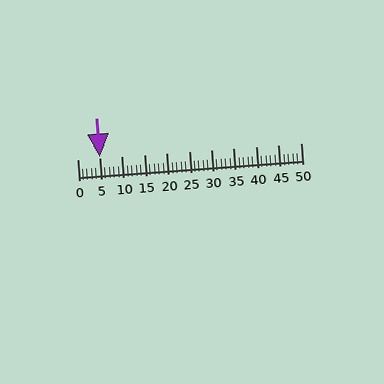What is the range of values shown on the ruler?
The ruler shows values from 0 to 50.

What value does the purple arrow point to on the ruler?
The purple arrow points to approximately 5.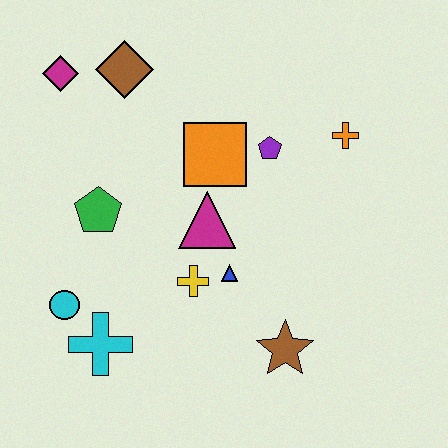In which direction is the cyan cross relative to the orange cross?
The cyan cross is to the left of the orange cross.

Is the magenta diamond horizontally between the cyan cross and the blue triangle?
No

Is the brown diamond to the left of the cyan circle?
No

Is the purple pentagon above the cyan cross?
Yes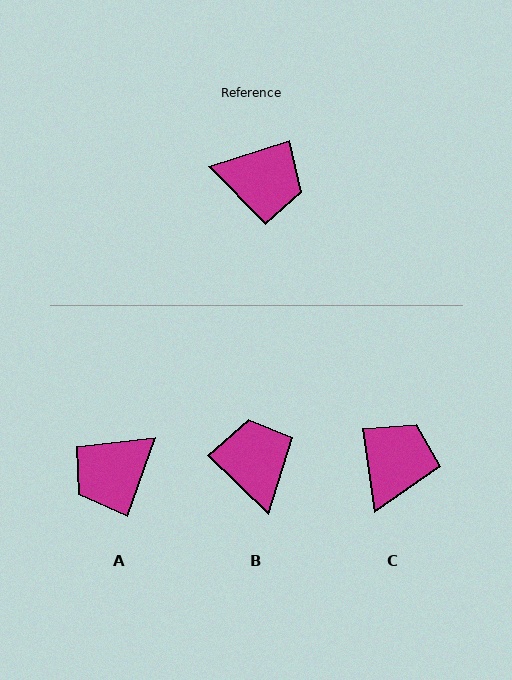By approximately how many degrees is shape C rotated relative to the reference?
Approximately 80 degrees counter-clockwise.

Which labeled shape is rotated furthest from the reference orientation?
A, about 128 degrees away.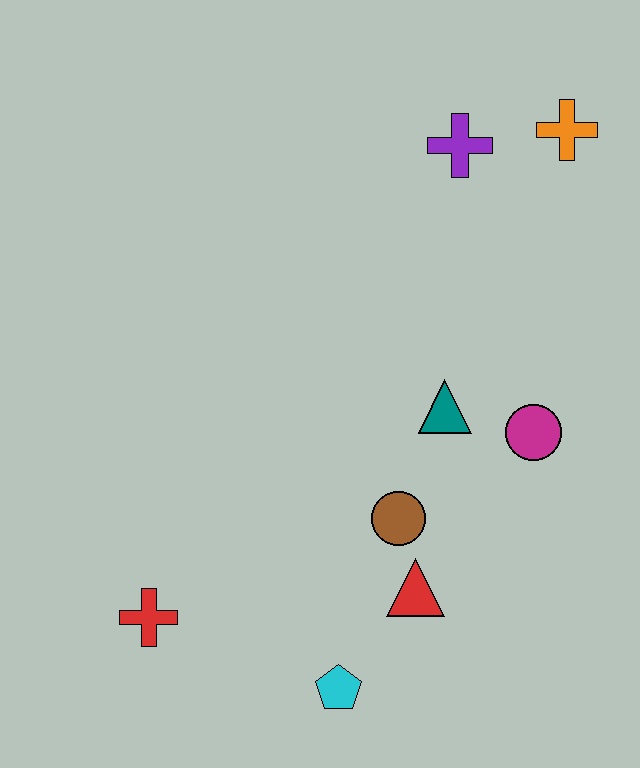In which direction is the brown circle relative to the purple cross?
The brown circle is below the purple cross.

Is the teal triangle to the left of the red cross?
No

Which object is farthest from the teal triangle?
The red cross is farthest from the teal triangle.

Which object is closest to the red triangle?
The brown circle is closest to the red triangle.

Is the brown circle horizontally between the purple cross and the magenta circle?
No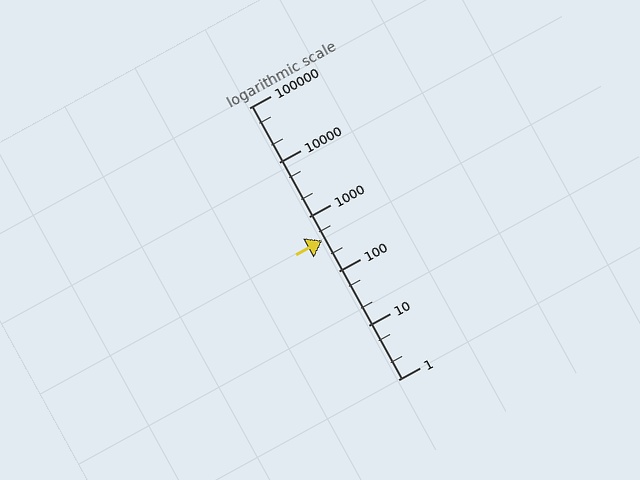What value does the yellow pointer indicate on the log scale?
The pointer indicates approximately 360.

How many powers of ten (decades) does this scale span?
The scale spans 5 decades, from 1 to 100000.